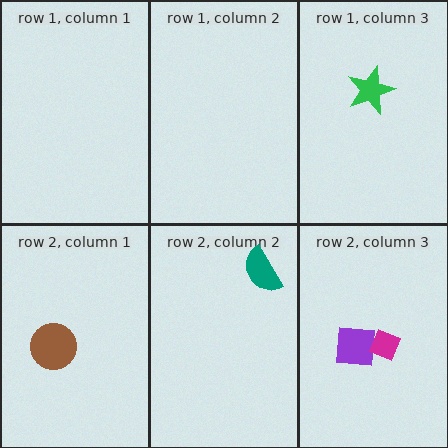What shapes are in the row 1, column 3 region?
The green star.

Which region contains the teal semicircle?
The row 2, column 2 region.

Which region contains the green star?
The row 1, column 3 region.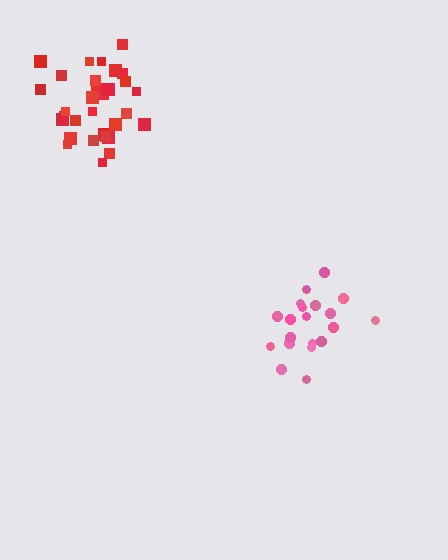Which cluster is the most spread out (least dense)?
Pink.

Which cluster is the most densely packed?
Red.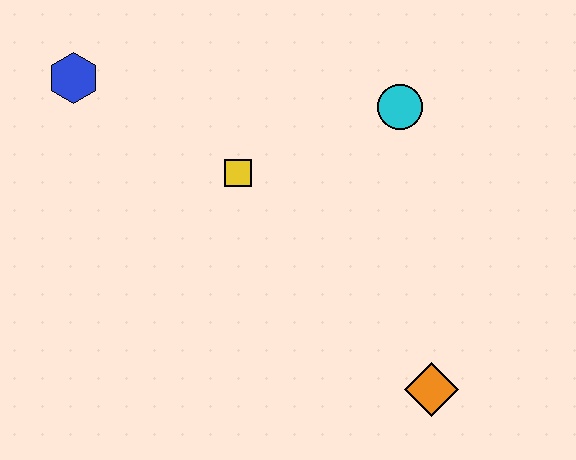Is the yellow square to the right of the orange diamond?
No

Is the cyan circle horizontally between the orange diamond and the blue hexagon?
Yes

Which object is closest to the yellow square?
The cyan circle is closest to the yellow square.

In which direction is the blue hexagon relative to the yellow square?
The blue hexagon is to the left of the yellow square.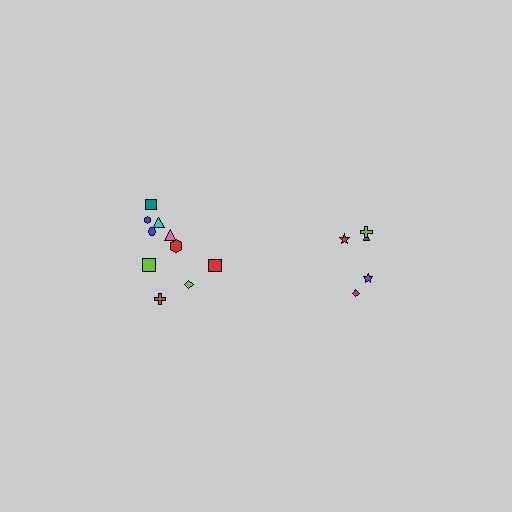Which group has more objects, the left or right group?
The left group.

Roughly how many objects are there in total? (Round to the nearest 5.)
Roughly 15 objects in total.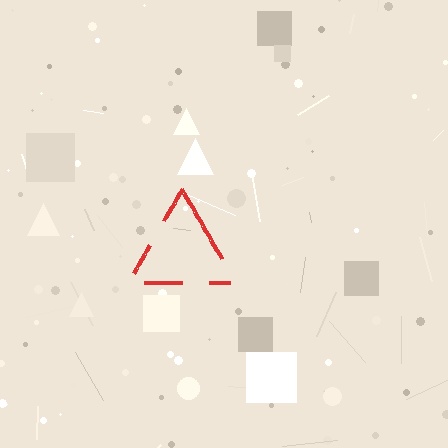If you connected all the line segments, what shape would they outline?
They would outline a triangle.